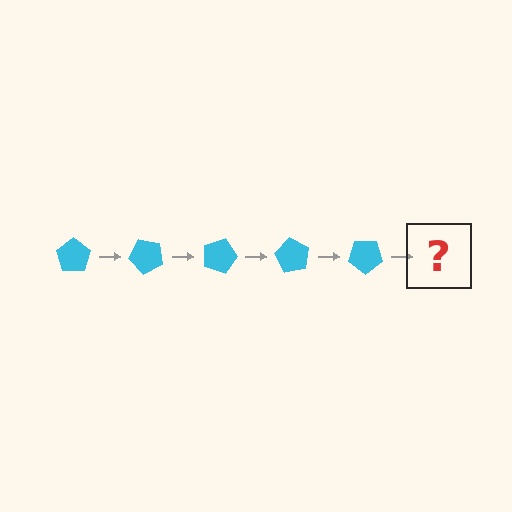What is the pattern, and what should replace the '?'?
The pattern is that the pentagon rotates 45 degrees each step. The '?' should be a cyan pentagon rotated 225 degrees.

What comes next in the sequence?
The next element should be a cyan pentagon rotated 225 degrees.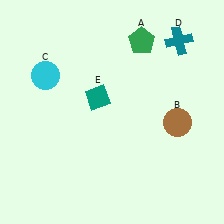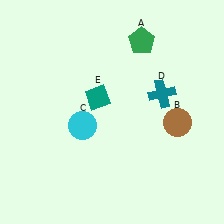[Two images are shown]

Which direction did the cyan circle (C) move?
The cyan circle (C) moved down.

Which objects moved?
The objects that moved are: the cyan circle (C), the teal cross (D).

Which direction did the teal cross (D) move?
The teal cross (D) moved down.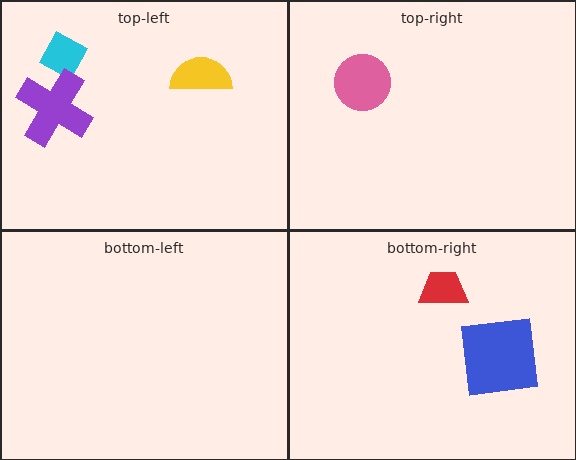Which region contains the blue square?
The bottom-right region.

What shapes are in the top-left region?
The yellow semicircle, the cyan diamond, the purple cross.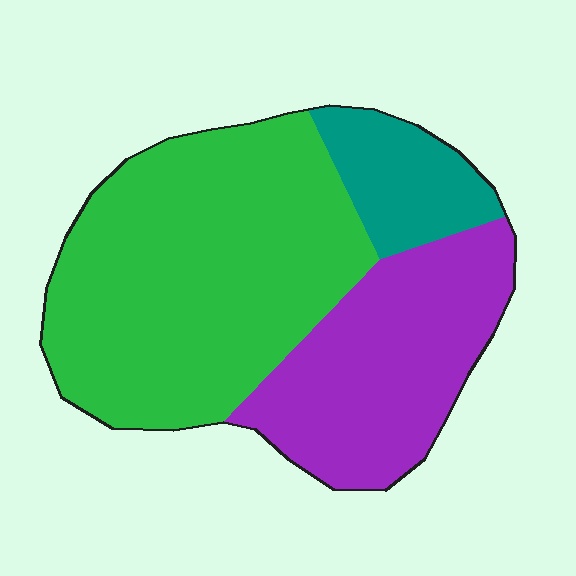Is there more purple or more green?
Green.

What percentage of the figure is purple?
Purple covers about 30% of the figure.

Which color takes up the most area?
Green, at roughly 55%.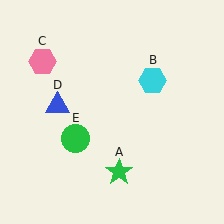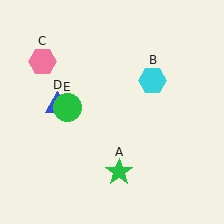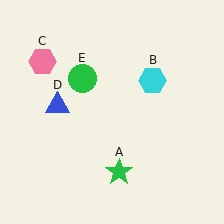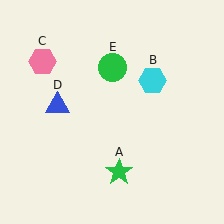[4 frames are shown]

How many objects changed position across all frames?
1 object changed position: green circle (object E).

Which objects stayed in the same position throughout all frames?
Green star (object A) and cyan hexagon (object B) and pink hexagon (object C) and blue triangle (object D) remained stationary.